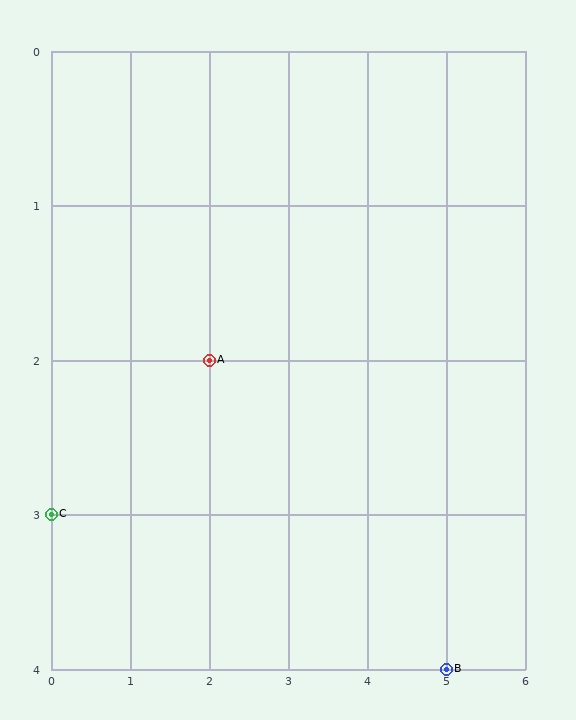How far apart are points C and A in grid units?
Points C and A are 2 columns and 1 row apart (about 2.2 grid units diagonally).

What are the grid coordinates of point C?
Point C is at grid coordinates (0, 3).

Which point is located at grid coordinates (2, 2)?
Point A is at (2, 2).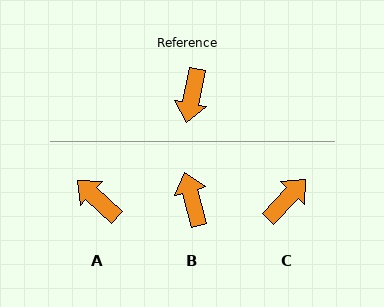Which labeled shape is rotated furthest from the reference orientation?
B, about 154 degrees away.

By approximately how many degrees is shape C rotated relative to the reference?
Approximately 148 degrees counter-clockwise.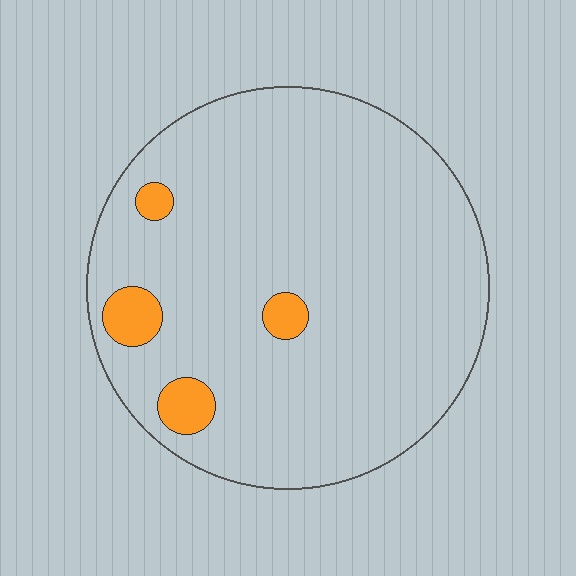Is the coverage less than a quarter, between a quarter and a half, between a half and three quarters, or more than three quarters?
Less than a quarter.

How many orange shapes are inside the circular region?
4.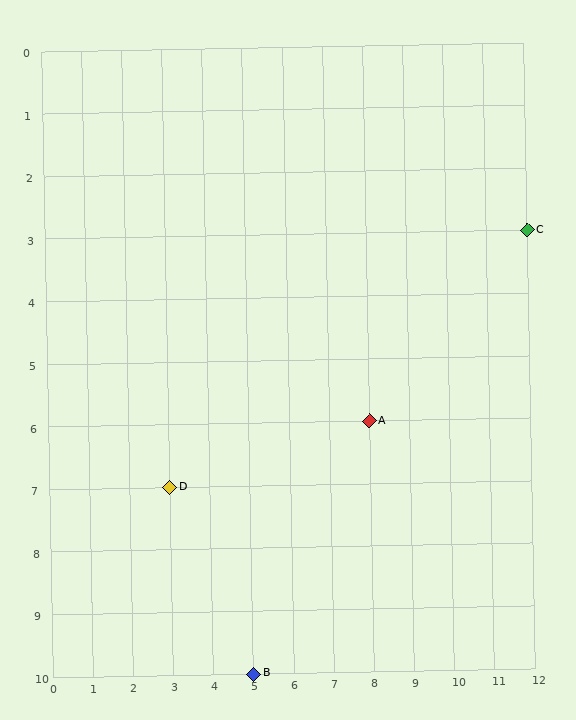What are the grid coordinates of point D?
Point D is at grid coordinates (3, 7).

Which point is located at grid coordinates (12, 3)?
Point C is at (12, 3).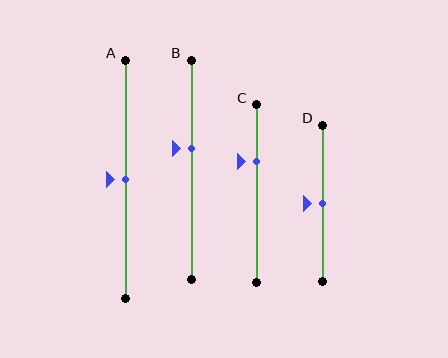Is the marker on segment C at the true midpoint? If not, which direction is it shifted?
No, the marker on segment C is shifted upward by about 18% of the segment length.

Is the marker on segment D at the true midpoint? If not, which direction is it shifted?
Yes, the marker on segment D is at the true midpoint.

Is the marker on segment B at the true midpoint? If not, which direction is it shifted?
No, the marker on segment B is shifted upward by about 9% of the segment length.